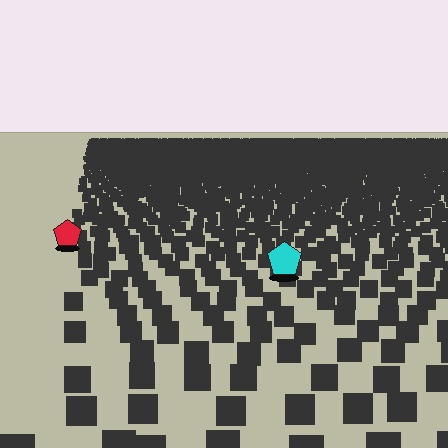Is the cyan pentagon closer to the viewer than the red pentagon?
Yes. The cyan pentagon is closer — you can tell from the texture gradient: the ground texture is coarser near it.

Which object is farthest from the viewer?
The red pentagon is farthest from the viewer. It appears smaller and the ground texture around it is denser.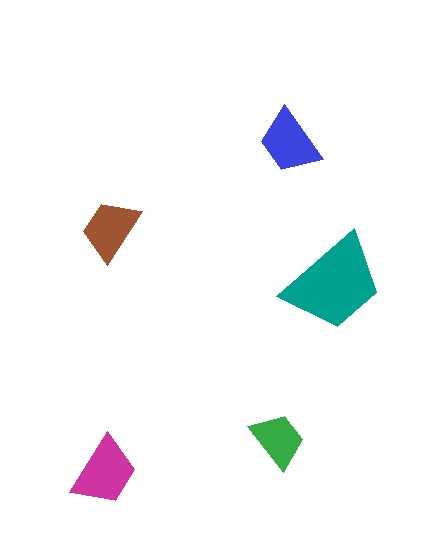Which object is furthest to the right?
The teal trapezoid is rightmost.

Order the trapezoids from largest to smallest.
the teal one, the magenta one, the blue one, the brown one, the green one.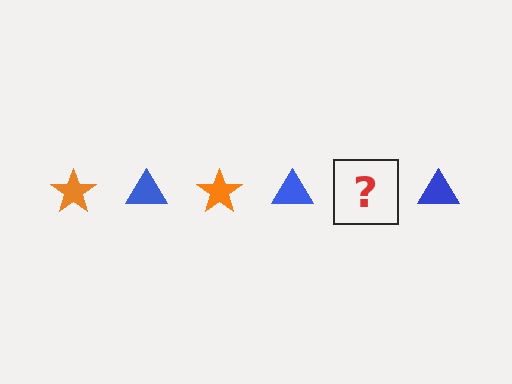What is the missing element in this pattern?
The missing element is an orange star.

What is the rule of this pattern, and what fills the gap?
The rule is that the pattern alternates between orange star and blue triangle. The gap should be filled with an orange star.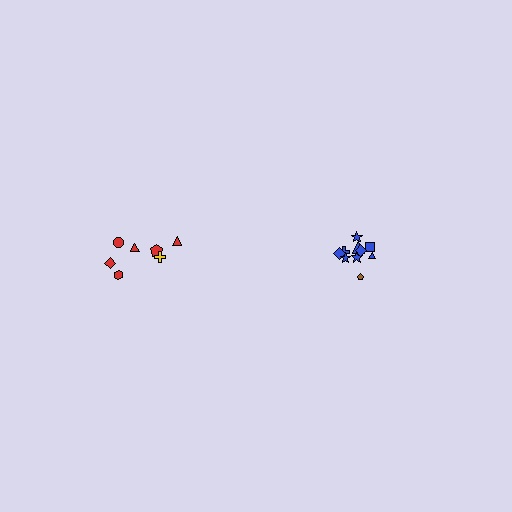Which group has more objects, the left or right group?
The right group.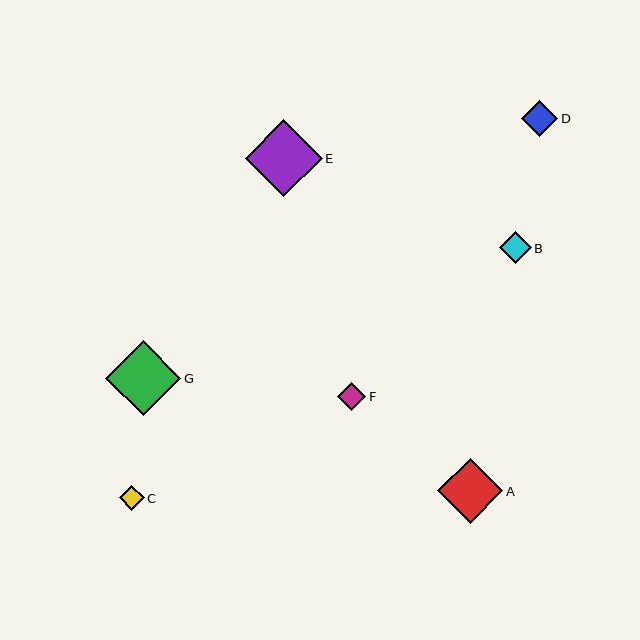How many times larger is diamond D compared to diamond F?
Diamond D is approximately 1.3 times the size of diamond F.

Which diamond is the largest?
Diamond E is the largest with a size of approximately 77 pixels.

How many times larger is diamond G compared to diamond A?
Diamond G is approximately 1.2 times the size of diamond A.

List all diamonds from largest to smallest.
From largest to smallest: E, G, A, D, B, F, C.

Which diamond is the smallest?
Diamond C is the smallest with a size of approximately 25 pixels.